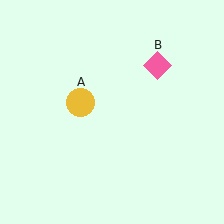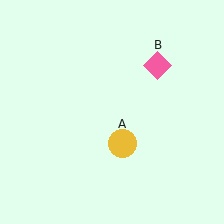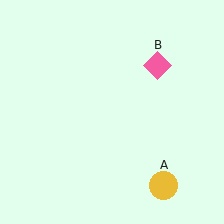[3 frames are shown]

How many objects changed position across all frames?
1 object changed position: yellow circle (object A).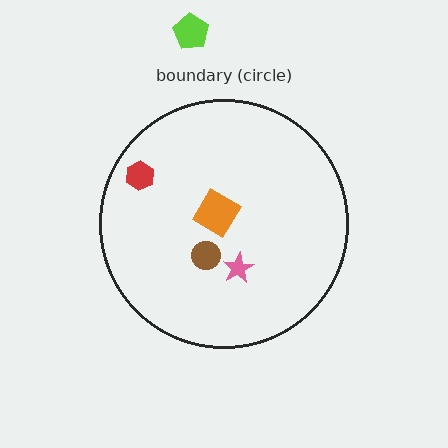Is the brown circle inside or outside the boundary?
Inside.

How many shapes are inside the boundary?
4 inside, 1 outside.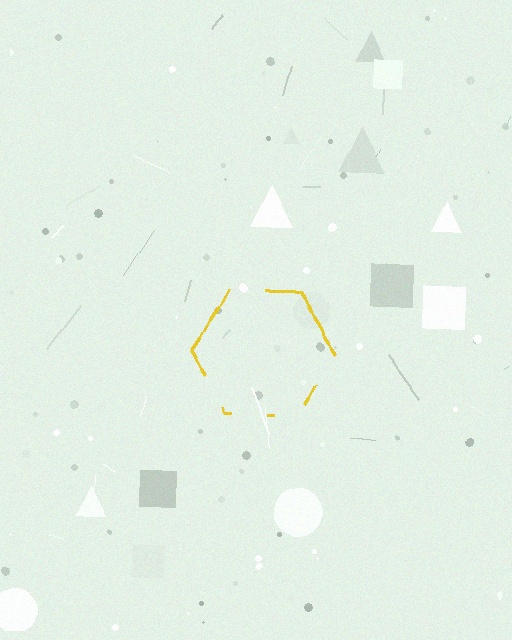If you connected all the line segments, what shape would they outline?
They would outline a hexagon.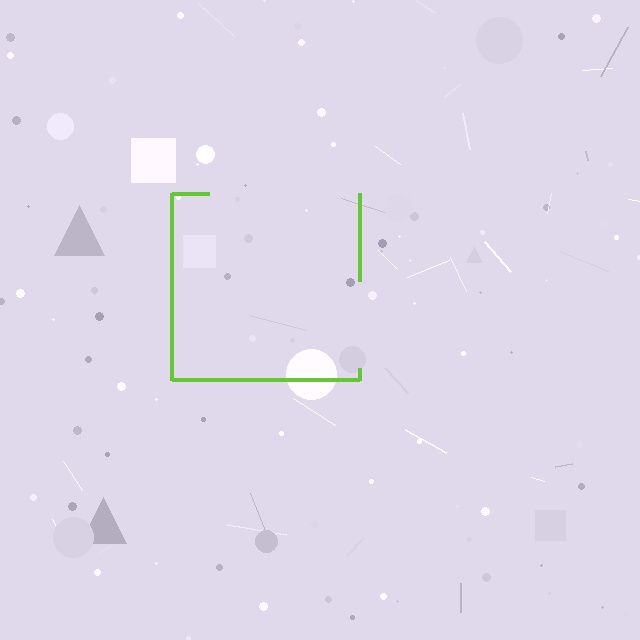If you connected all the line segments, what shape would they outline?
They would outline a square.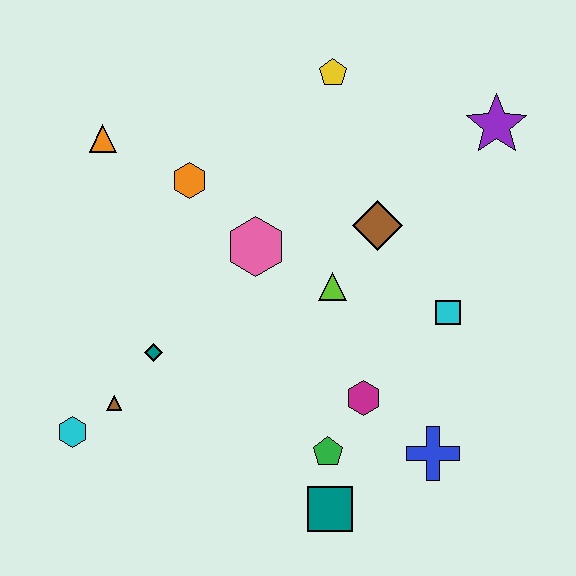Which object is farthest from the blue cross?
The orange triangle is farthest from the blue cross.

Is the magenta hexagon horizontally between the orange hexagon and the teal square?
No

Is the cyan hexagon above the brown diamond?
No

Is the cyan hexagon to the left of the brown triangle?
Yes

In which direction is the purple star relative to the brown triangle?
The purple star is to the right of the brown triangle.